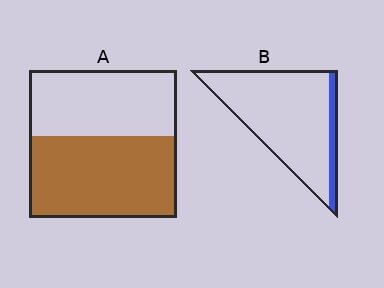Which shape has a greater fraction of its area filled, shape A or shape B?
Shape A.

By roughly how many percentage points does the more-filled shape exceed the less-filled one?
By roughly 45 percentage points (A over B).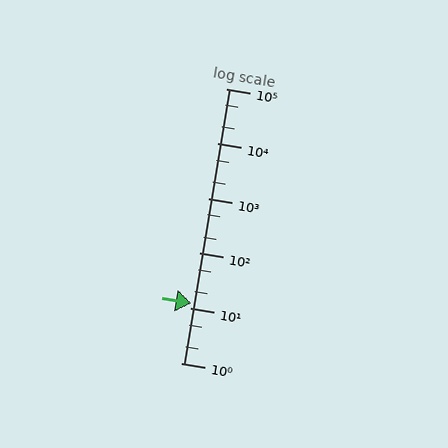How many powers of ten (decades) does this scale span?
The scale spans 5 decades, from 1 to 100000.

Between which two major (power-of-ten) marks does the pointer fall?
The pointer is between 10 and 100.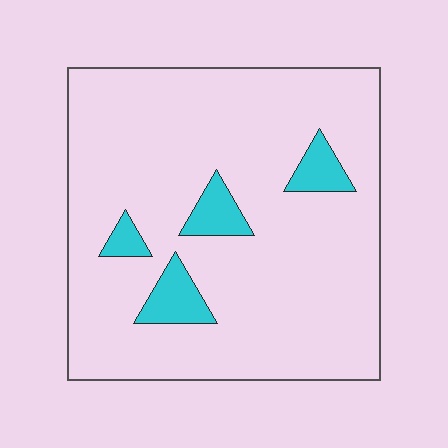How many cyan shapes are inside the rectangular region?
4.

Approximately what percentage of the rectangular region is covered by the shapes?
Approximately 10%.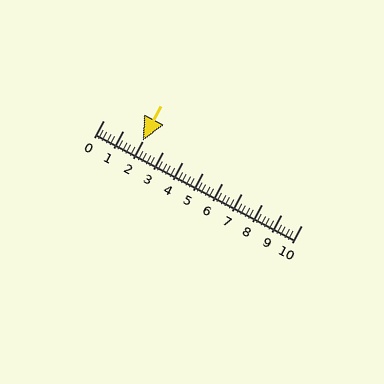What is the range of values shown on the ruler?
The ruler shows values from 0 to 10.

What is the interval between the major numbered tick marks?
The major tick marks are spaced 1 units apart.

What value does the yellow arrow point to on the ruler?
The yellow arrow points to approximately 2.0.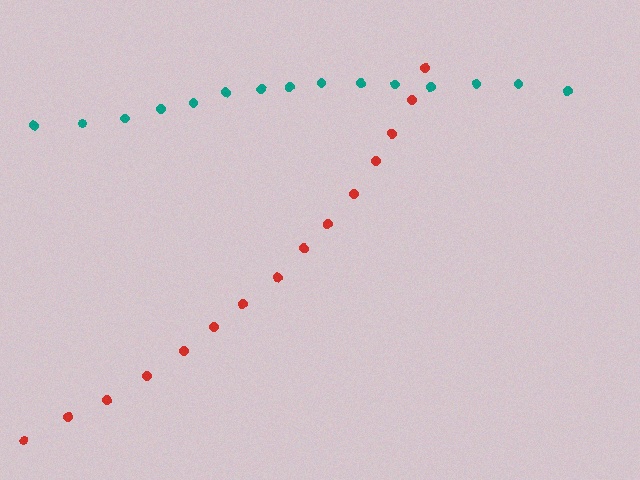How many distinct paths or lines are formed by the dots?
There are 2 distinct paths.